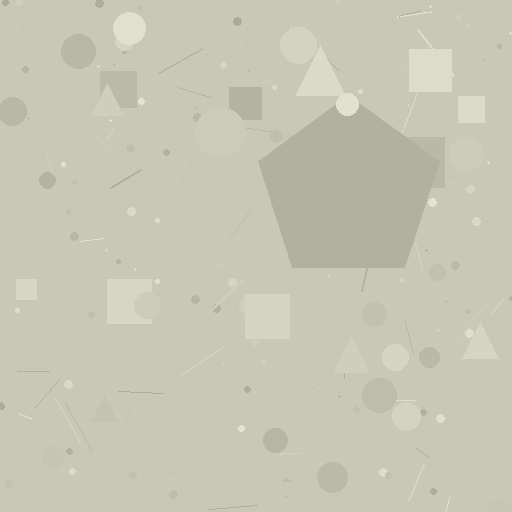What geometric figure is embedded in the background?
A pentagon is embedded in the background.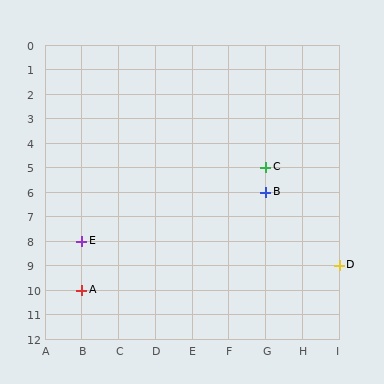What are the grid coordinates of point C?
Point C is at grid coordinates (G, 5).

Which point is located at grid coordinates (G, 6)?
Point B is at (G, 6).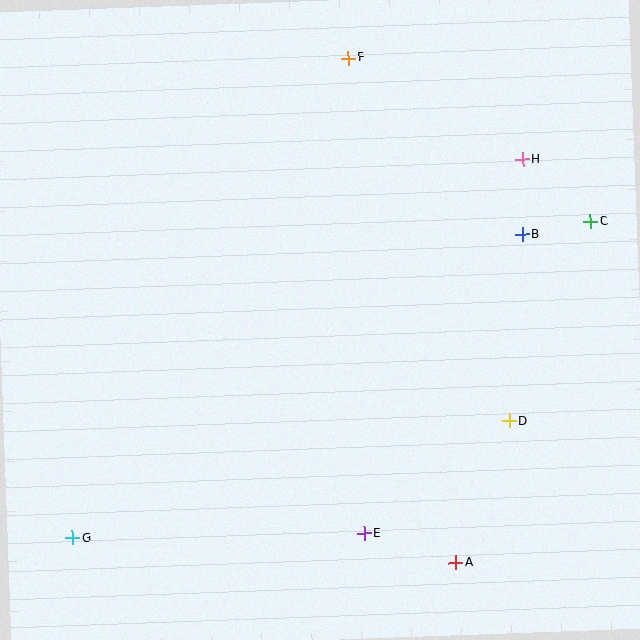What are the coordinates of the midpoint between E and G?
The midpoint between E and G is at (218, 535).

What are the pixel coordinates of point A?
Point A is at (456, 563).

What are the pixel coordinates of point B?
Point B is at (522, 234).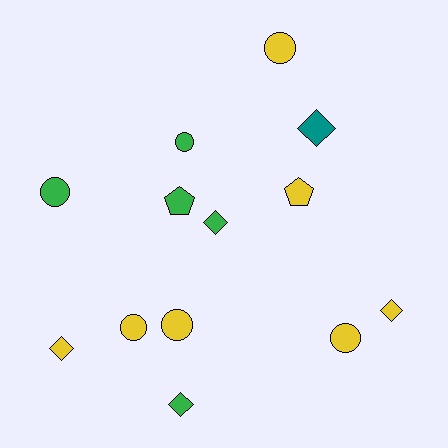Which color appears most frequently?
Yellow, with 7 objects.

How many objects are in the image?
There are 13 objects.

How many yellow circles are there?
There are 4 yellow circles.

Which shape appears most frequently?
Circle, with 6 objects.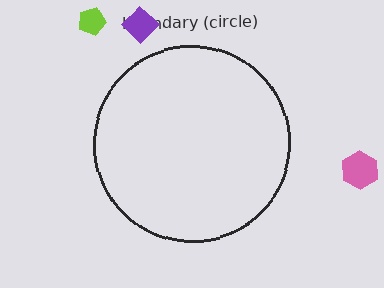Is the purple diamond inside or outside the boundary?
Outside.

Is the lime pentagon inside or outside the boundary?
Outside.